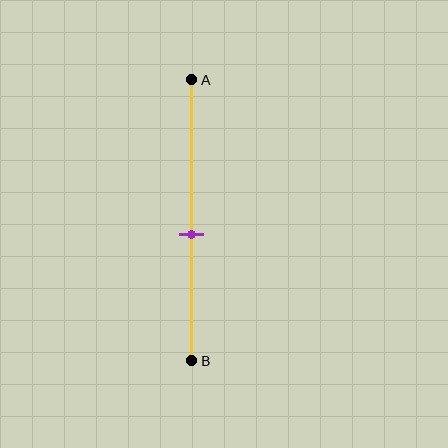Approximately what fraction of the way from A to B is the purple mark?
The purple mark is approximately 55% of the way from A to B.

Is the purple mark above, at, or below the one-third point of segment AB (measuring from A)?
The purple mark is below the one-third point of segment AB.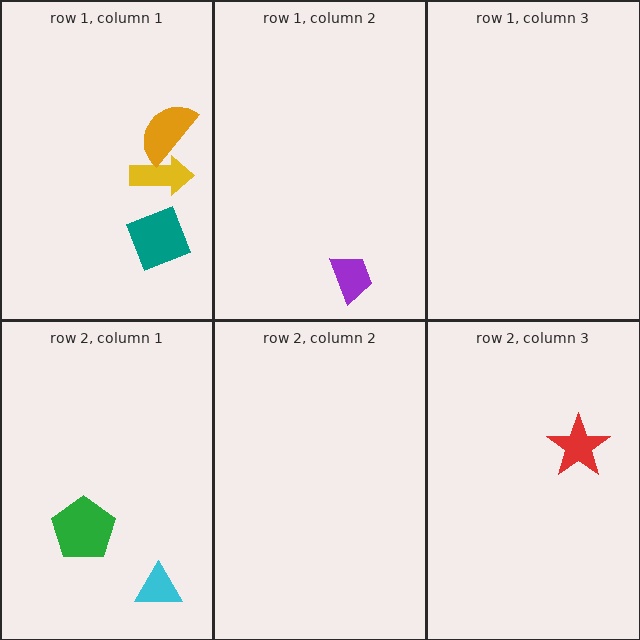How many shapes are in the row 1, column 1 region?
3.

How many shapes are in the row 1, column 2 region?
1.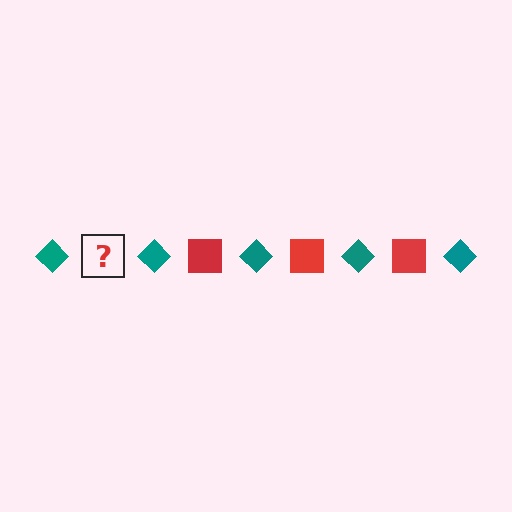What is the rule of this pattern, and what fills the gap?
The rule is that the pattern alternates between teal diamond and red square. The gap should be filled with a red square.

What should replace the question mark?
The question mark should be replaced with a red square.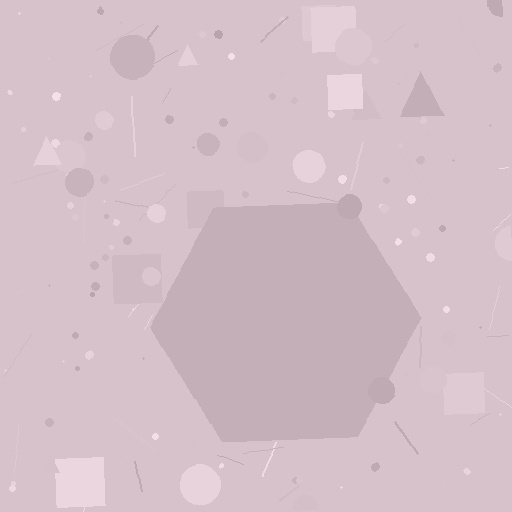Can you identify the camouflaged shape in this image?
The camouflaged shape is a hexagon.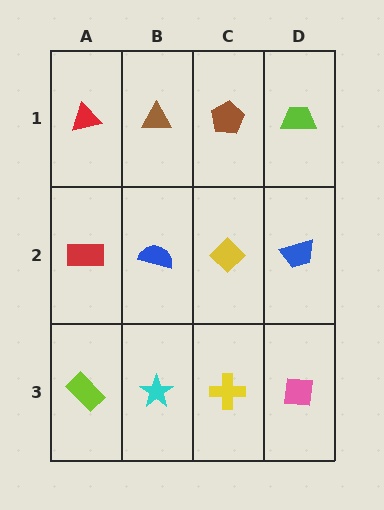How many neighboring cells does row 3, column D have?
2.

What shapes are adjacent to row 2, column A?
A red triangle (row 1, column A), a lime rectangle (row 3, column A), a blue semicircle (row 2, column B).